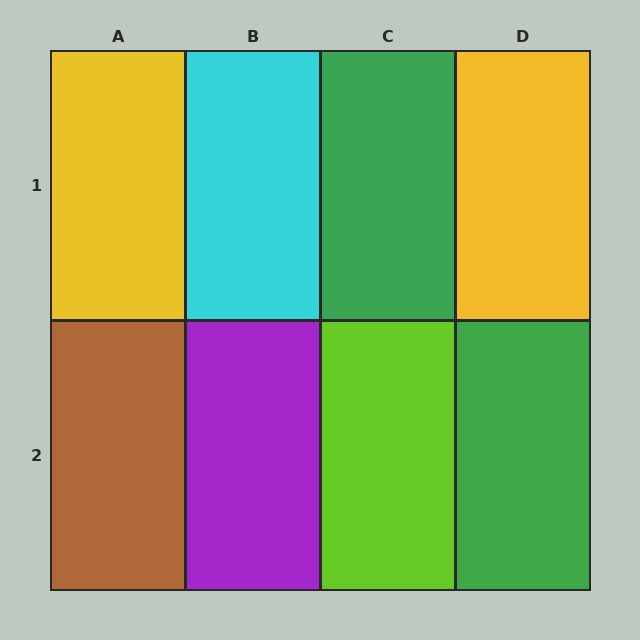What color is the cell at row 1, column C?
Green.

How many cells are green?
2 cells are green.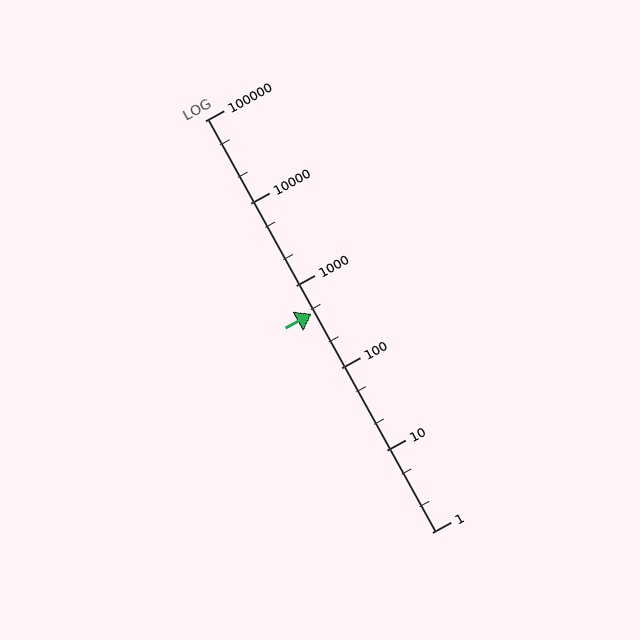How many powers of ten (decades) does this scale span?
The scale spans 5 decades, from 1 to 100000.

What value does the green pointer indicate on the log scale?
The pointer indicates approximately 450.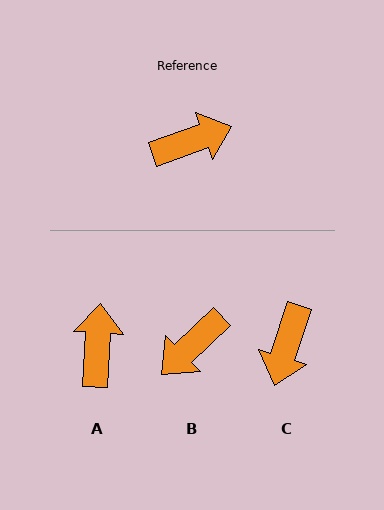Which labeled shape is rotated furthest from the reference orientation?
B, about 156 degrees away.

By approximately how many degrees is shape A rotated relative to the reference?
Approximately 66 degrees counter-clockwise.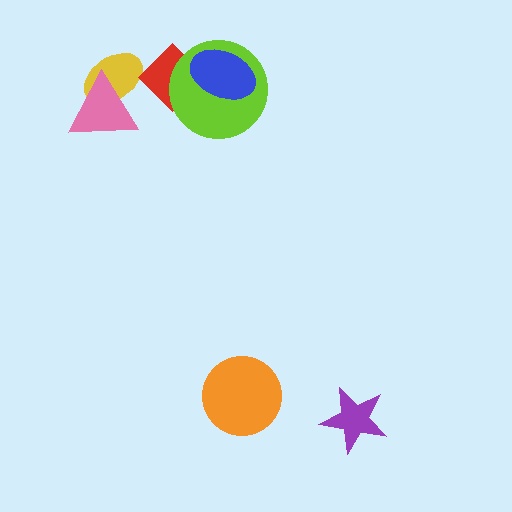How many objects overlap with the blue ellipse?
2 objects overlap with the blue ellipse.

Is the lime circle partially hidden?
Yes, it is partially covered by another shape.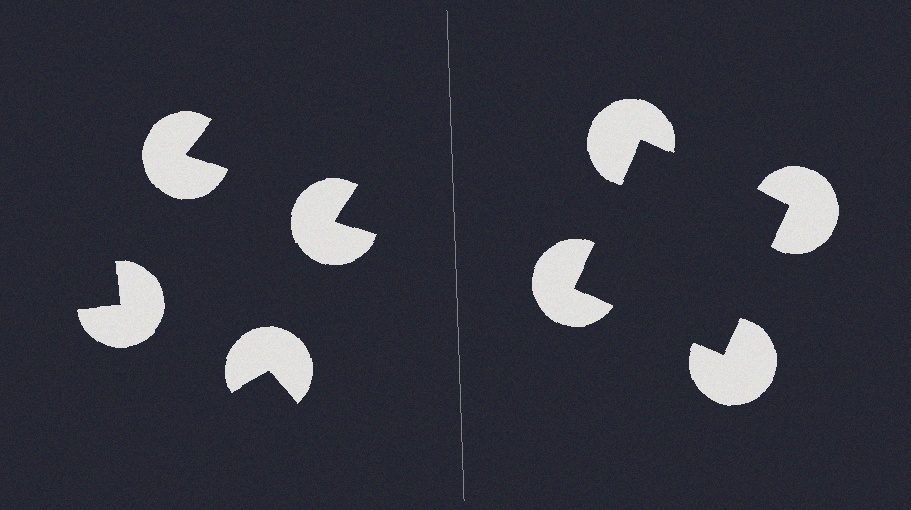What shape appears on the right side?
An illusory square.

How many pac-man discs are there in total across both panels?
8 — 4 on each side.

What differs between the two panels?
The pac-man discs are positioned identically on both sides; only the wedge orientations differ. On the right they align to a square; on the left they are misaligned.